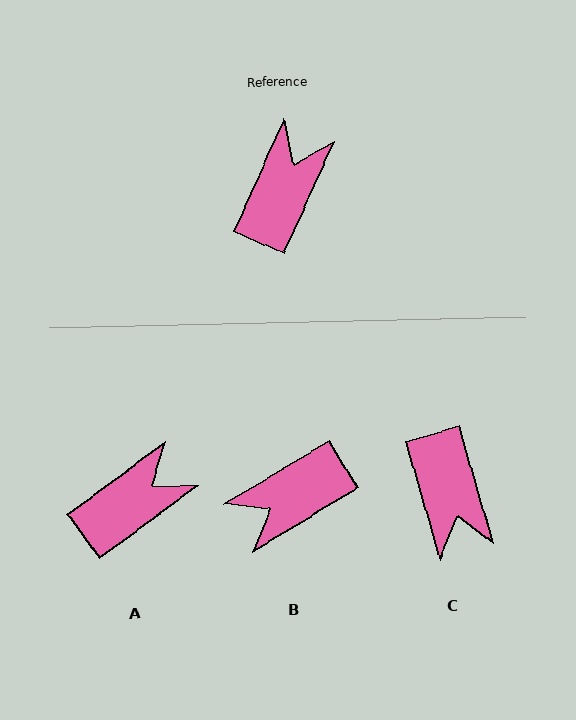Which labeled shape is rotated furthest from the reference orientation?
B, about 145 degrees away.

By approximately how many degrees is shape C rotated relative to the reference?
Approximately 140 degrees clockwise.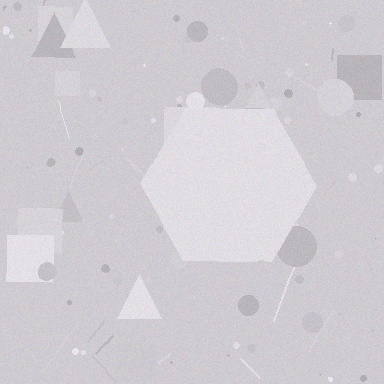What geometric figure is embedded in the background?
A hexagon is embedded in the background.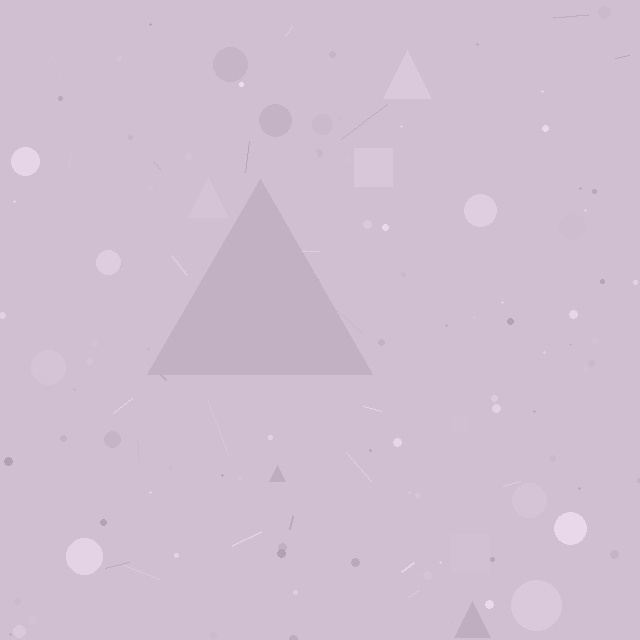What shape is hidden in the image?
A triangle is hidden in the image.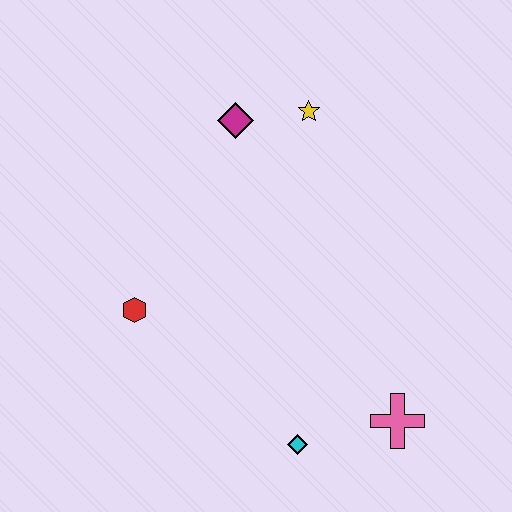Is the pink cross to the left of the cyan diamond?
No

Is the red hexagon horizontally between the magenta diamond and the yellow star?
No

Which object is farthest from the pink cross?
The magenta diamond is farthest from the pink cross.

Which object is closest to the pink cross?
The cyan diamond is closest to the pink cross.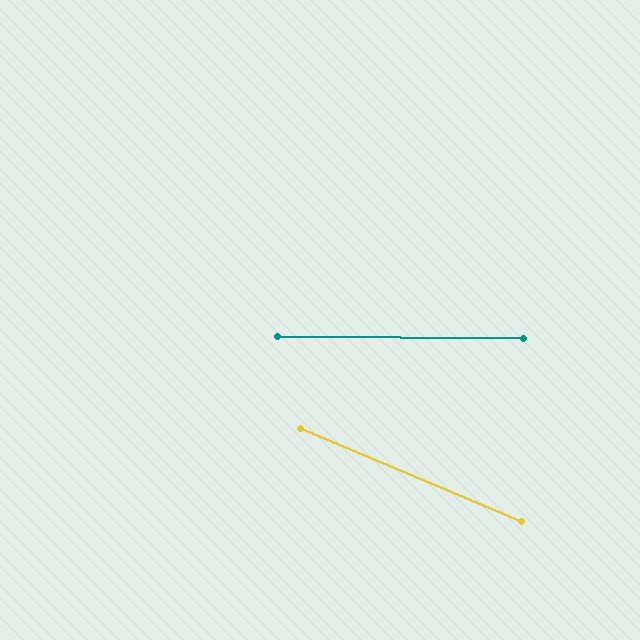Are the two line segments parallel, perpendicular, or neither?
Neither parallel nor perpendicular — they differ by about 22°.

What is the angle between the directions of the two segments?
Approximately 22 degrees.